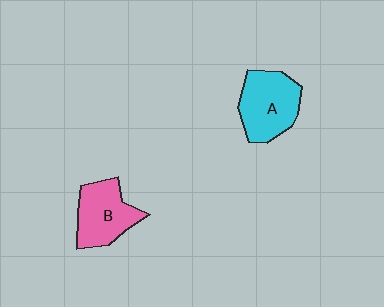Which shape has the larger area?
Shape A (cyan).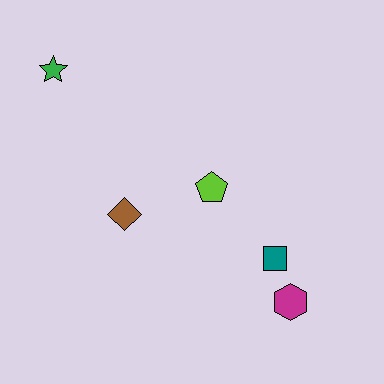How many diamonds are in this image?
There is 1 diamond.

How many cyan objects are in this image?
There are no cyan objects.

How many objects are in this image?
There are 5 objects.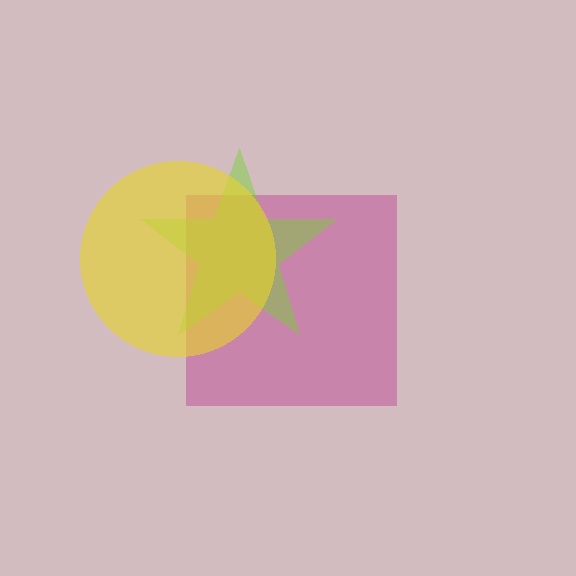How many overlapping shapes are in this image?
There are 3 overlapping shapes in the image.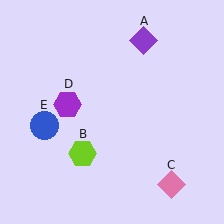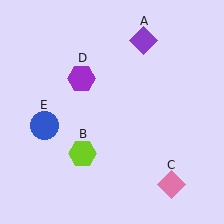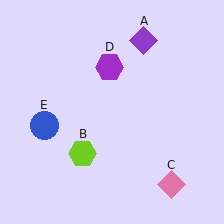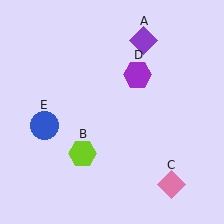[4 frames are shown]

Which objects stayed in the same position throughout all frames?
Purple diamond (object A) and lime hexagon (object B) and pink diamond (object C) and blue circle (object E) remained stationary.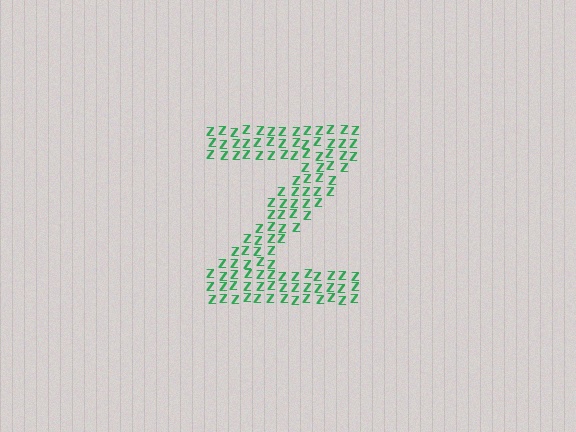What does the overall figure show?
The overall figure shows the letter Z.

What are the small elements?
The small elements are letter Z's.